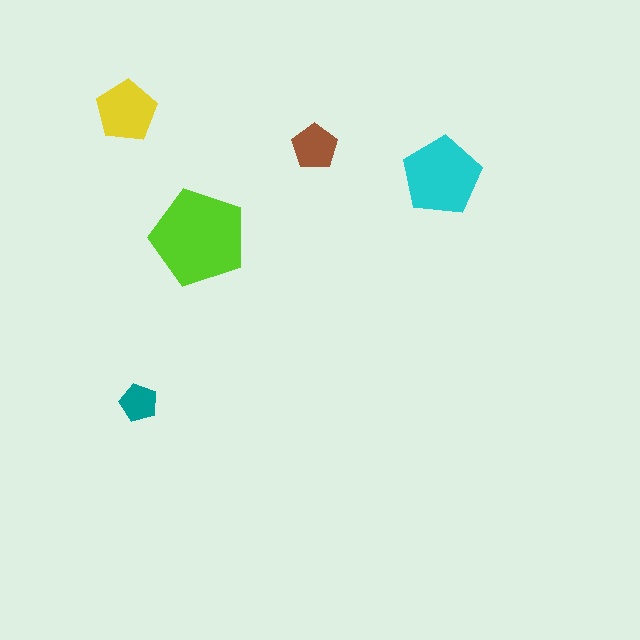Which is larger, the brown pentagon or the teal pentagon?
The brown one.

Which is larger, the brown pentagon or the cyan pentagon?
The cyan one.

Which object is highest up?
The yellow pentagon is topmost.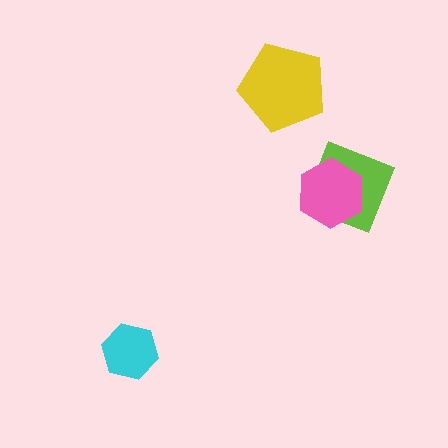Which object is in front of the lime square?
The pink hexagon is in front of the lime square.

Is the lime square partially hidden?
Yes, it is partially covered by another shape.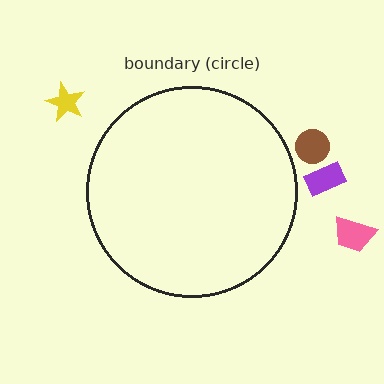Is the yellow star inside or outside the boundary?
Outside.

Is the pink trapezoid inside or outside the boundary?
Outside.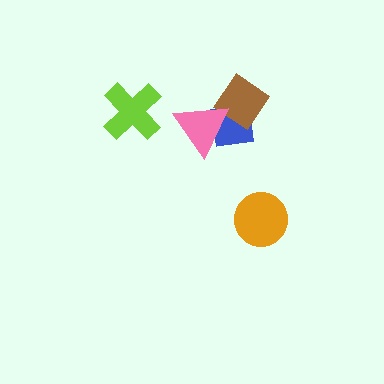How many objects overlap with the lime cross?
0 objects overlap with the lime cross.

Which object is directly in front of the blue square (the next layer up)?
The brown diamond is directly in front of the blue square.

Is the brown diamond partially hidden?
Yes, it is partially covered by another shape.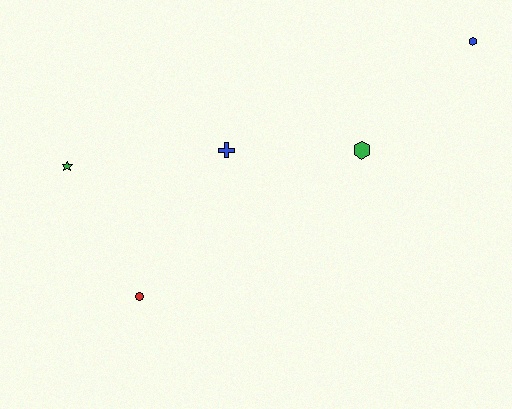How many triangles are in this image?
There are no triangles.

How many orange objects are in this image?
There are no orange objects.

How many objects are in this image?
There are 5 objects.